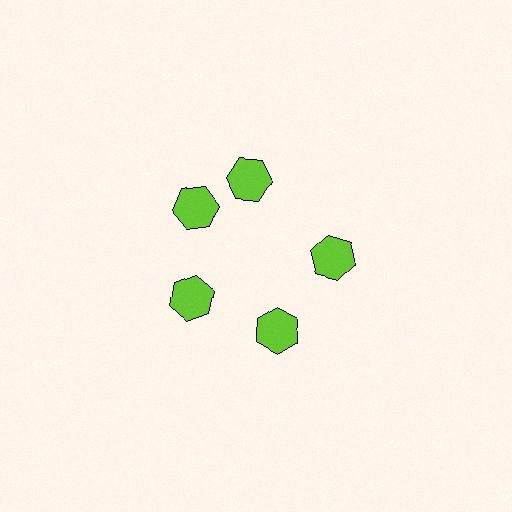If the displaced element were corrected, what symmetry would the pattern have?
It would have 5-fold rotational symmetry — the pattern would map onto itself every 72 degrees.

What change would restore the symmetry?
The symmetry would be restored by rotating it back into even spacing with its neighbors so that all 5 hexagons sit at equal angles and equal distance from the center.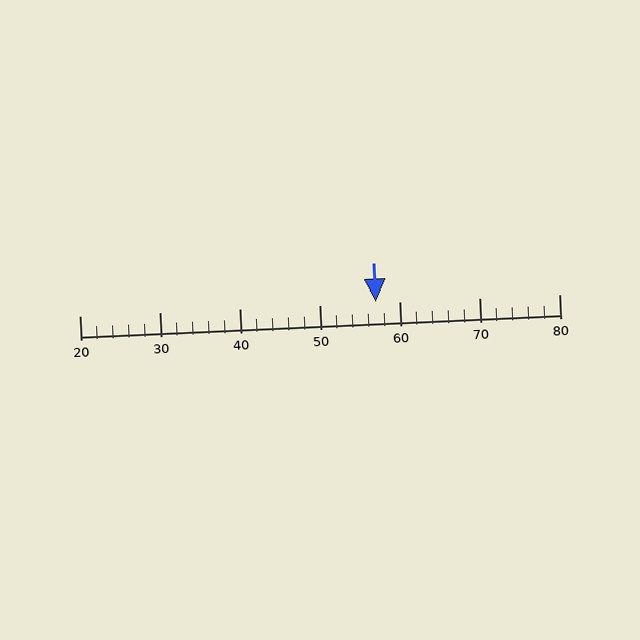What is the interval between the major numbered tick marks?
The major tick marks are spaced 10 units apart.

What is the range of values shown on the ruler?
The ruler shows values from 20 to 80.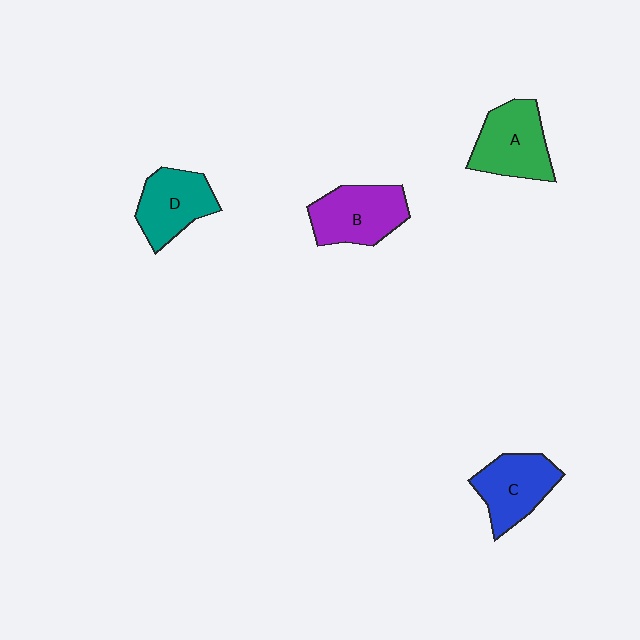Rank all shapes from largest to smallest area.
From largest to smallest: A (green), B (purple), C (blue), D (teal).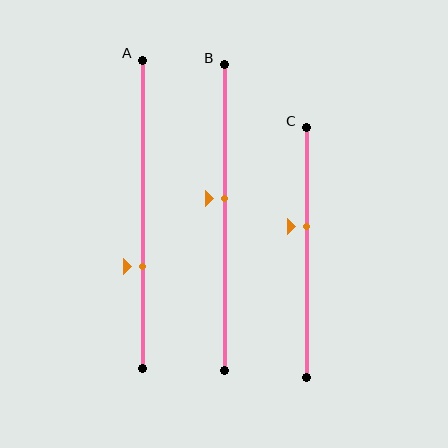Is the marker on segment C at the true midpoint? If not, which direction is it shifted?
No, the marker on segment C is shifted upward by about 10% of the segment length.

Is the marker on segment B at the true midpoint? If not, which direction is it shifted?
No, the marker on segment B is shifted upward by about 6% of the segment length.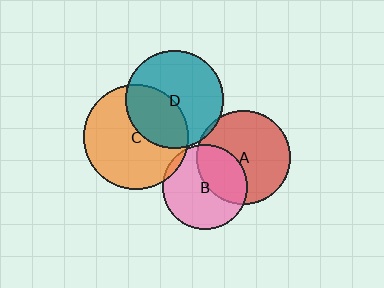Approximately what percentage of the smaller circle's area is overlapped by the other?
Approximately 5%.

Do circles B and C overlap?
Yes.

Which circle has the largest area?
Circle C (orange).